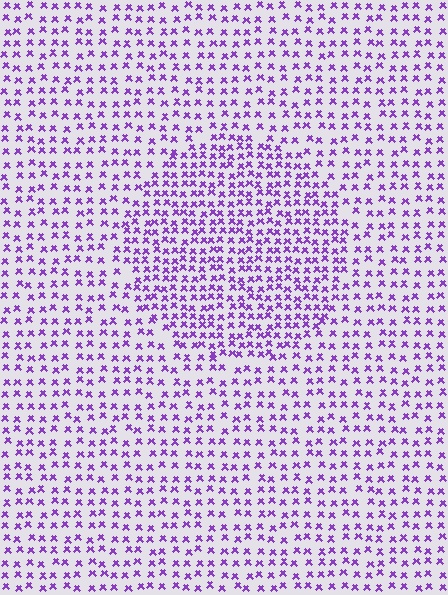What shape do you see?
I see a circle.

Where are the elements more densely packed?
The elements are more densely packed inside the circle boundary.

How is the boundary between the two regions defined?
The boundary is defined by a change in element density (approximately 1.6x ratio). All elements are the same color, size, and shape.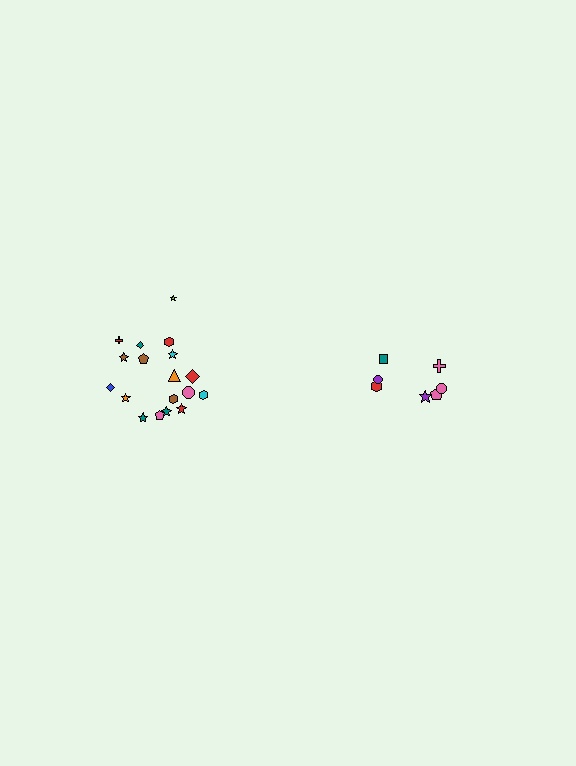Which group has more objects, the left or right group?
The left group.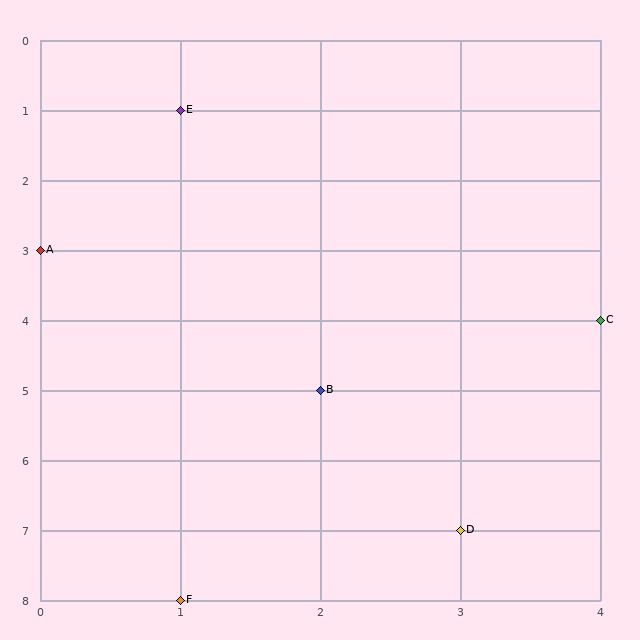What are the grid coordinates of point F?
Point F is at grid coordinates (1, 8).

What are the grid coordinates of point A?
Point A is at grid coordinates (0, 3).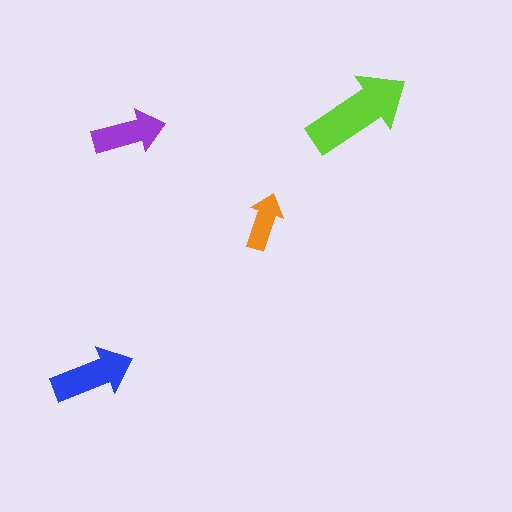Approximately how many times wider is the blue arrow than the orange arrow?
About 1.5 times wider.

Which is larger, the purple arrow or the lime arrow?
The lime one.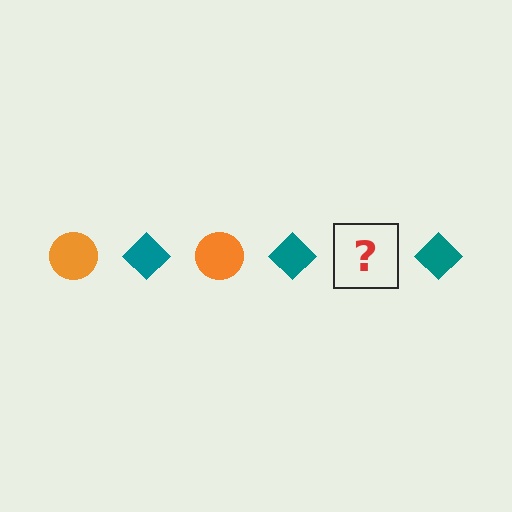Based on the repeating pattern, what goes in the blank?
The blank should be an orange circle.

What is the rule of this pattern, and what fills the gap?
The rule is that the pattern alternates between orange circle and teal diamond. The gap should be filled with an orange circle.